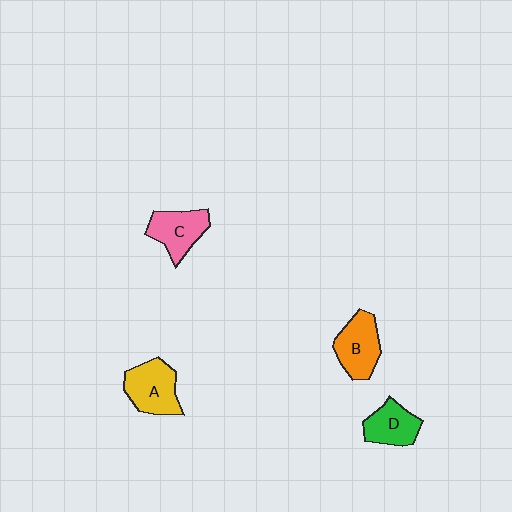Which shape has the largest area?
Shape A (yellow).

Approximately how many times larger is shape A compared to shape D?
Approximately 1.2 times.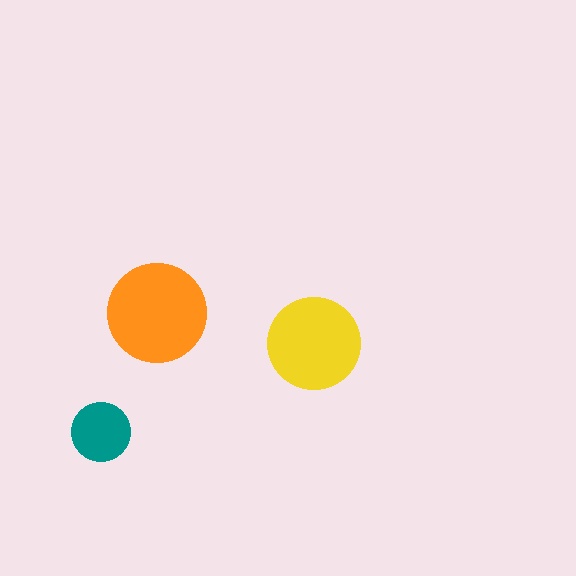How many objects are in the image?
There are 3 objects in the image.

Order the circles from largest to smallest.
the orange one, the yellow one, the teal one.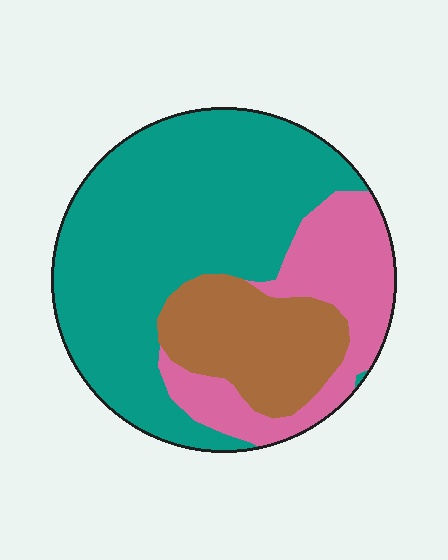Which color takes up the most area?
Teal, at roughly 60%.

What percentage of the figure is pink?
Pink takes up about one fifth (1/5) of the figure.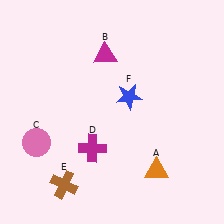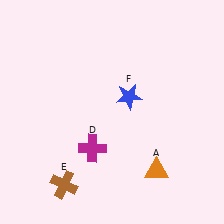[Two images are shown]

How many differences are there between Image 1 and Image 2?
There are 2 differences between the two images.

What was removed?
The magenta triangle (B), the pink circle (C) were removed in Image 2.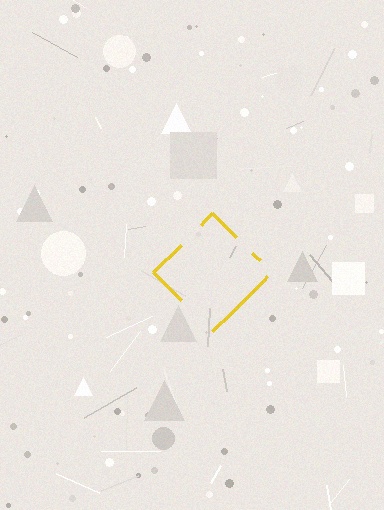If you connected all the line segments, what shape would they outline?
They would outline a diamond.